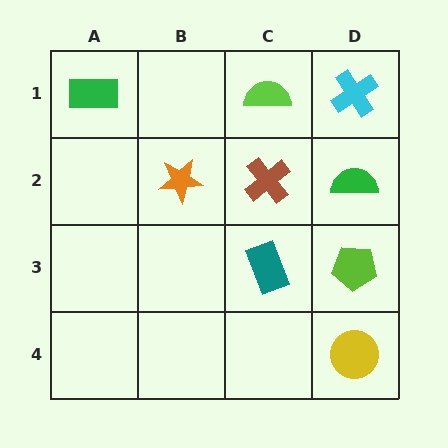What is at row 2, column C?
A brown cross.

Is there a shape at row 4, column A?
No, that cell is empty.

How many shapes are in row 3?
2 shapes.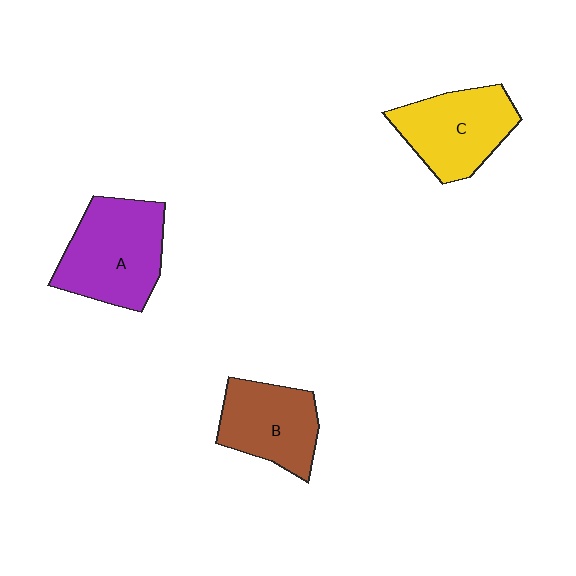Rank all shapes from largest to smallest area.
From largest to smallest: A (purple), C (yellow), B (brown).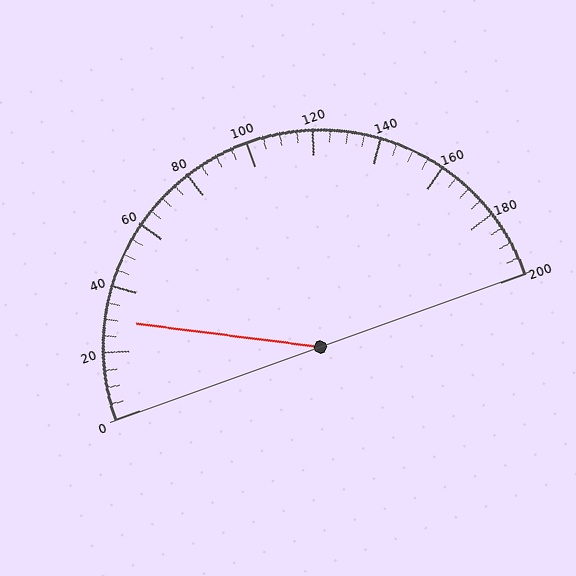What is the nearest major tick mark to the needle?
The nearest major tick mark is 40.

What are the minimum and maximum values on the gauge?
The gauge ranges from 0 to 200.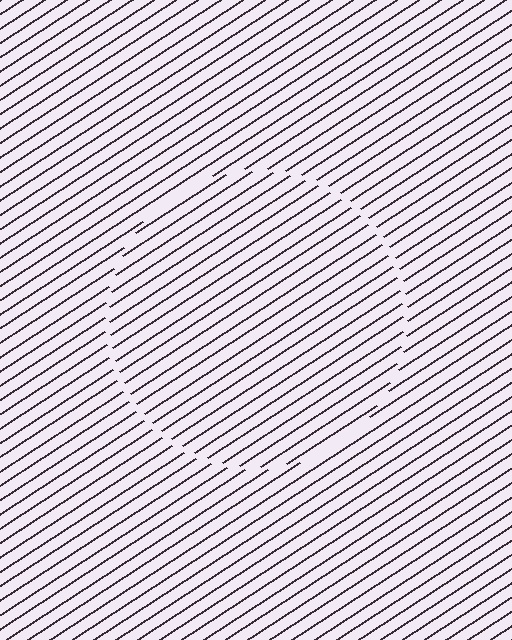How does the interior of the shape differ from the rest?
The interior of the shape contains the same grating, shifted by half a period — the contour is defined by the phase discontinuity where line-ends from the inner and outer gratings abut.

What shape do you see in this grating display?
An illusory circle. The interior of the shape contains the same grating, shifted by half a period — the contour is defined by the phase discontinuity where line-ends from the inner and outer gratings abut.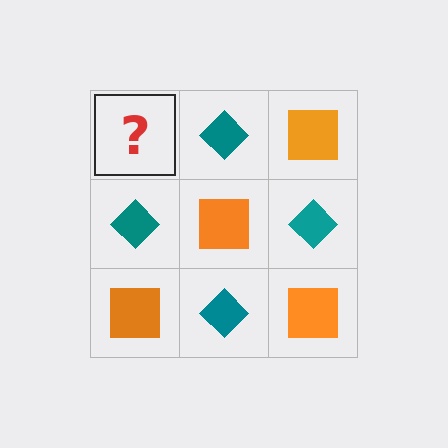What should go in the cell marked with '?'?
The missing cell should contain an orange square.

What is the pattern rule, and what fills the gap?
The rule is that it alternates orange square and teal diamond in a checkerboard pattern. The gap should be filled with an orange square.